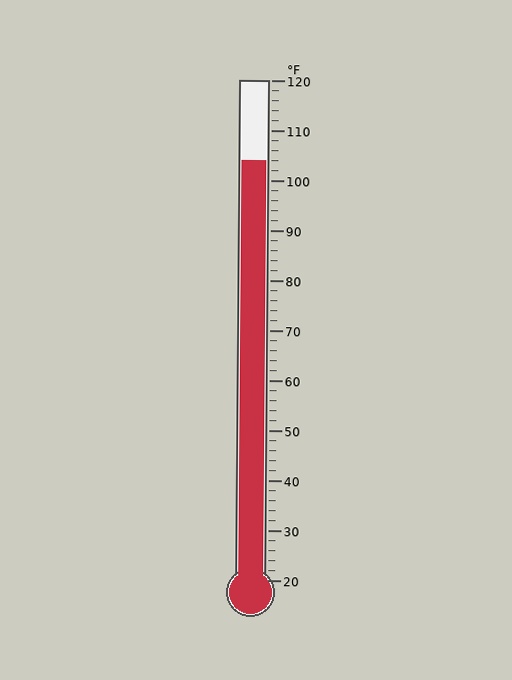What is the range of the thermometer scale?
The thermometer scale ranges from 20°F to 120°F.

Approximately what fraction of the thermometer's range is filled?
The thermometer is filled to approximately 85% of its range.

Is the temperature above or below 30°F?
The temperature is above 30°F.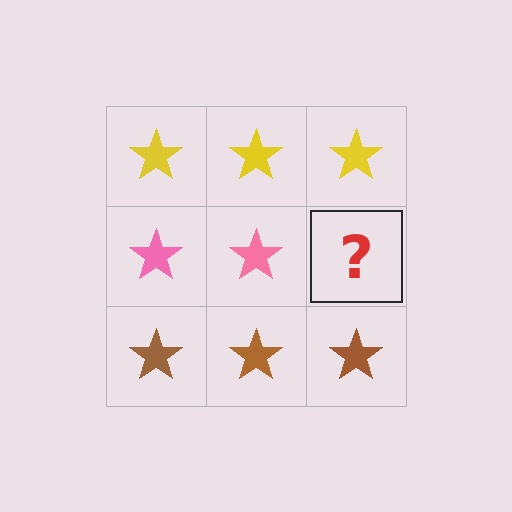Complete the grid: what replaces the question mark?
The question mark should be replaced with a pink star.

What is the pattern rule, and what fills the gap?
The rule is that each row has a consistent color. The gap should be filled with a pink star.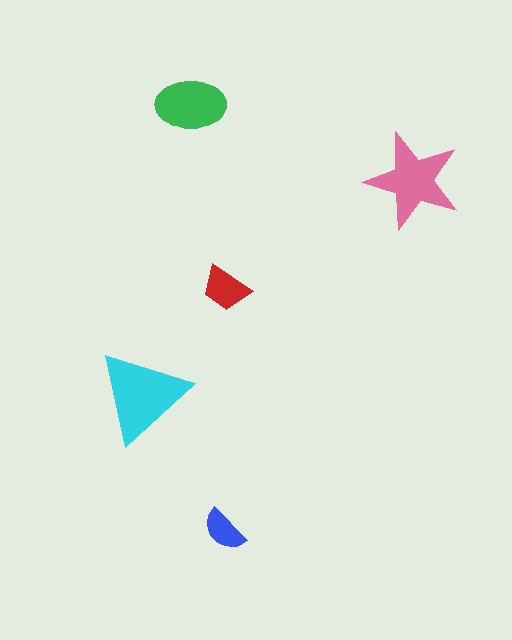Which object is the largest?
The cyan triangle.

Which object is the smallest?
The blue semicircle.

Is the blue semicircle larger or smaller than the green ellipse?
Smaller.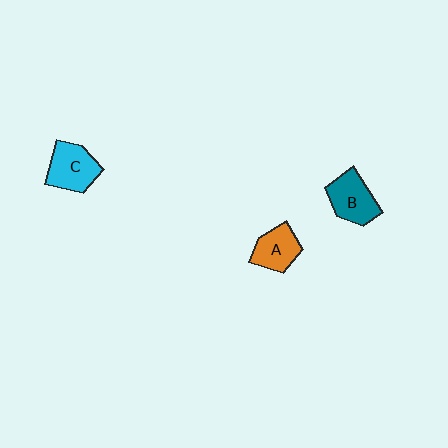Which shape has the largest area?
Shape C (cyan).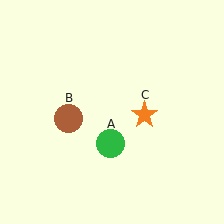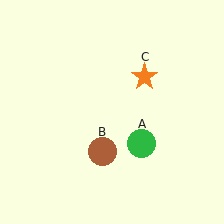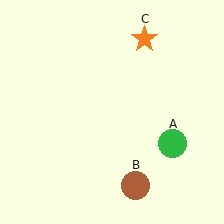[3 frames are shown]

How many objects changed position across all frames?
3 objects changed position: green circle (object A), brown circle (object B), orange star (object C).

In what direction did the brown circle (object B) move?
The brown circle (object B) moved down and to the right.